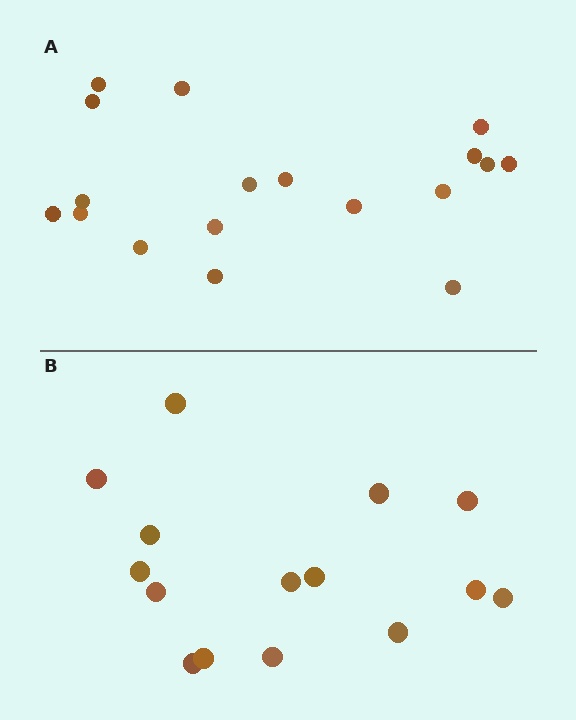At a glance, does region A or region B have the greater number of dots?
Region A (the top region) has more dots.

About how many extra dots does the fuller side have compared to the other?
Region A has just a few more — roughly 2 or 3 more dots than region B.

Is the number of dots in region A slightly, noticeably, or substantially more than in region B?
Region A has only slightly more — the two regions are fairly close. The ratio is roughly 1.2 to 1.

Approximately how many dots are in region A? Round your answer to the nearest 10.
About 20 dots. (The exact count is 18, which rounds to 20.)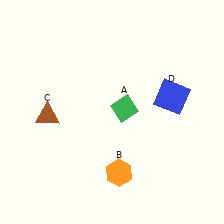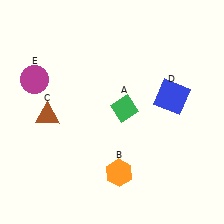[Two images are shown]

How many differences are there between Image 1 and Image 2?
There is 1 difference between the two images.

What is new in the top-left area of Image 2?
A magenta circle (E) was added in the top-left area of Image 2.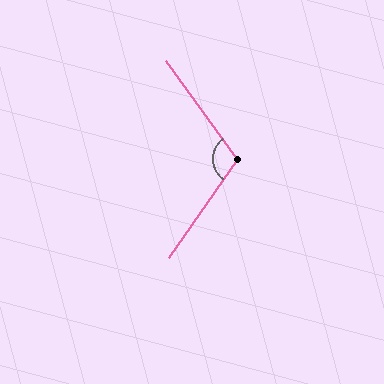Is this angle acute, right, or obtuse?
It is obtuse.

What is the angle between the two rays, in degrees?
Approximately 109 degrees.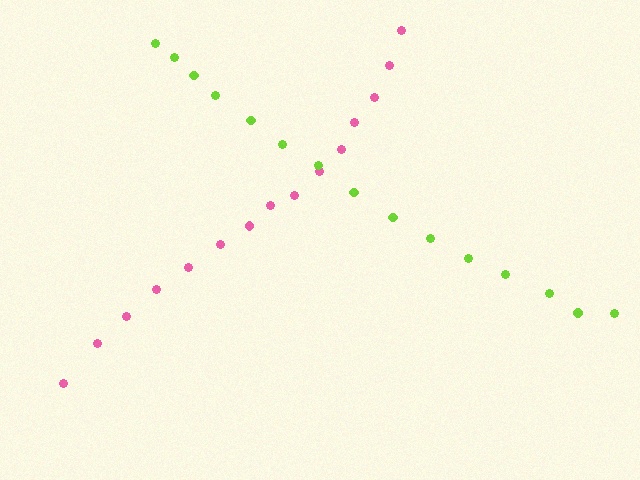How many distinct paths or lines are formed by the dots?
There are 2 distinct paths.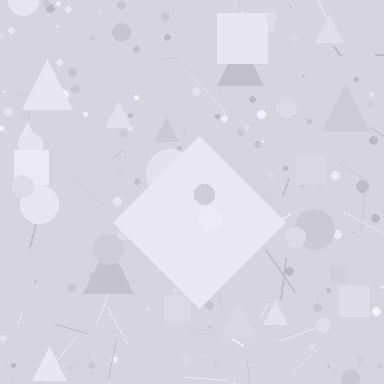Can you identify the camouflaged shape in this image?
The camouflaged shape is a diamond.